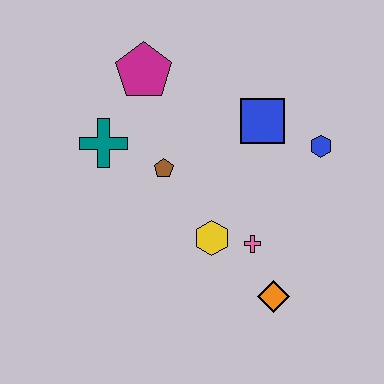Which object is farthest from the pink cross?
The magenta pentagon is farthest from the pink cross.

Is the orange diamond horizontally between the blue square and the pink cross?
No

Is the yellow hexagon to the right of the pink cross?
No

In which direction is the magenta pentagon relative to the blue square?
The magenta pentagon is to the left of the blue square.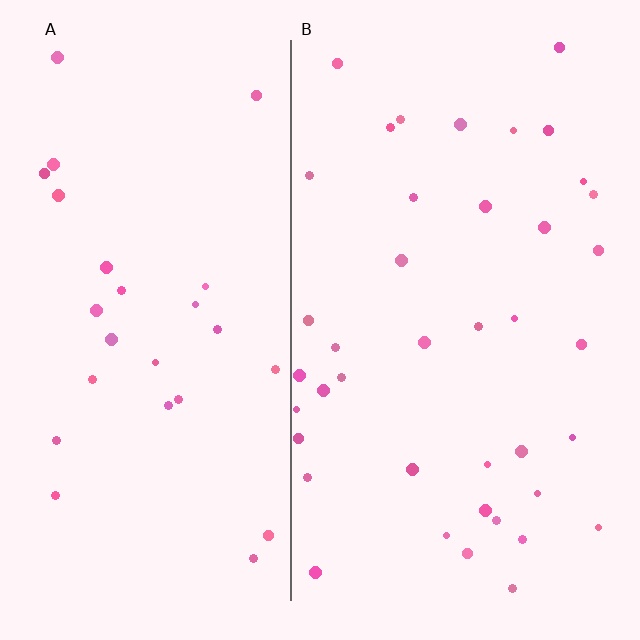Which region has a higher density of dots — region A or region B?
B (the right).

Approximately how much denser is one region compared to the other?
Approximately 1.5× — region B over region A.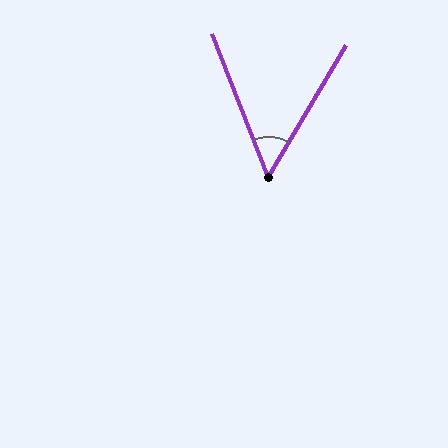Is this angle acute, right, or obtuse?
It is acute.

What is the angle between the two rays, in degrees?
Approximately 52 degrees.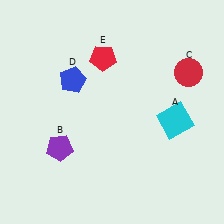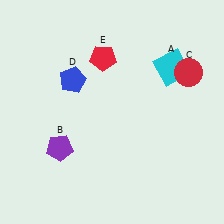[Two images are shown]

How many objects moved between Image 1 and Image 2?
1 object moved between the two images.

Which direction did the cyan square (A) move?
The cyan square (A) moved up.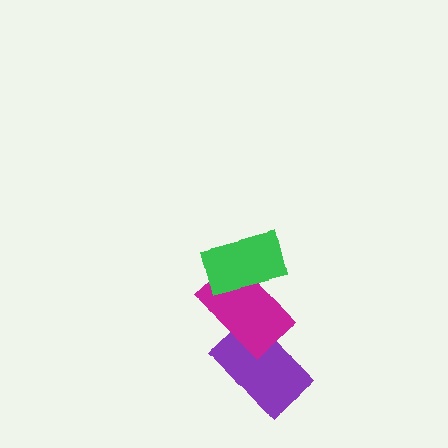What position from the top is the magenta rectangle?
The magenta rectangle is 2nd from the top.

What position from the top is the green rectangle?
The green rectangle is 1st from the top.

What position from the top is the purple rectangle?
The purple rectangle is 3rd from the top.